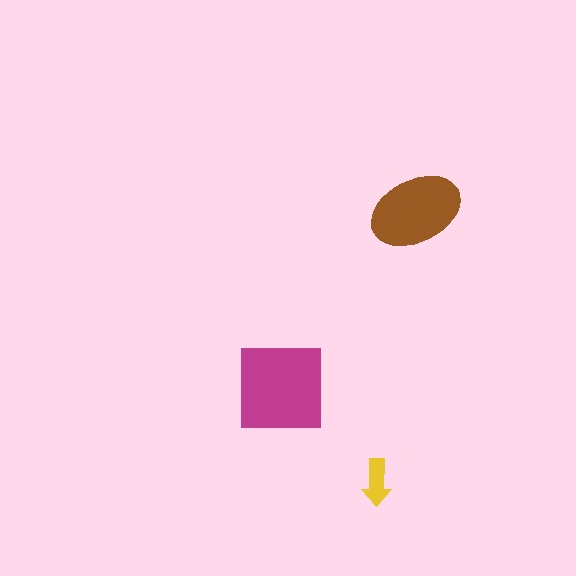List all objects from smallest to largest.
The yellow arrow, the brown ellipse, the magenta square.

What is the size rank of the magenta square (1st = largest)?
1st.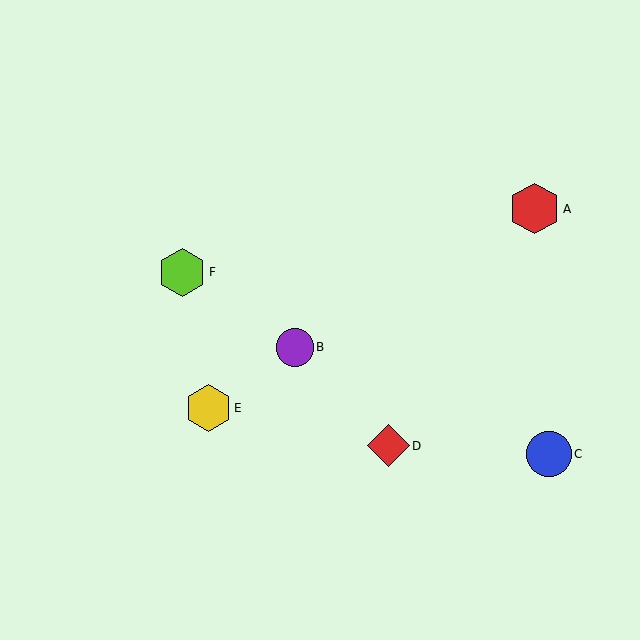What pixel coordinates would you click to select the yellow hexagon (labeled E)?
Click at (208, 408) to select the yellow hexagon E.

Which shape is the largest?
The red hexagon (labeled A) is the largest.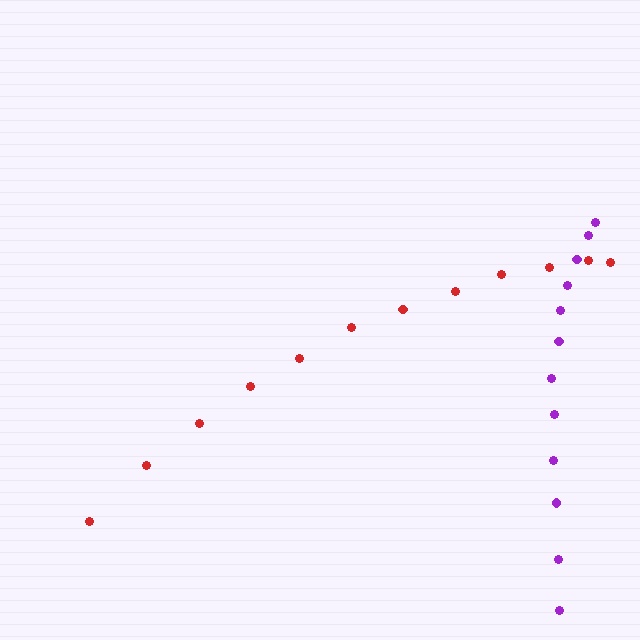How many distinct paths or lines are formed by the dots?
There are 2 distinct paths.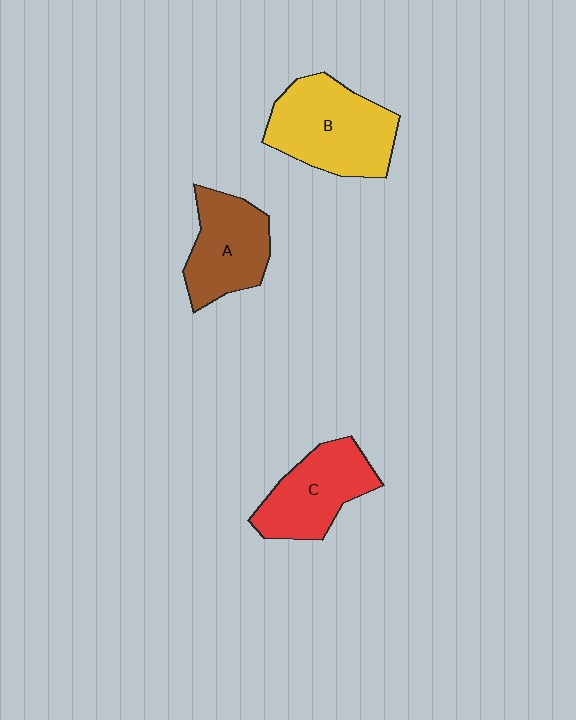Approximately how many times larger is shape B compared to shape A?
Approximately 1.3 times.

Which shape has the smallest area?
Shape A (brown).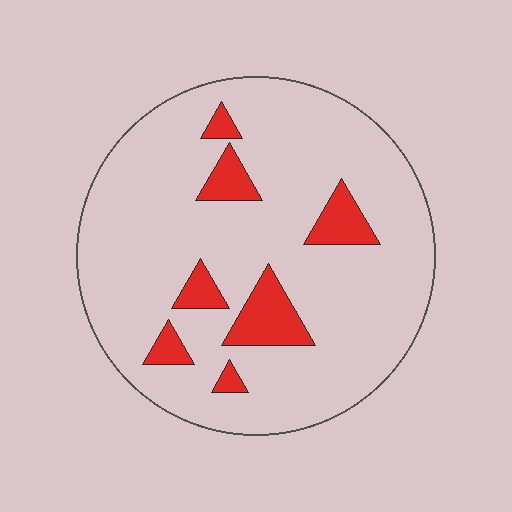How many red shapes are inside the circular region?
7.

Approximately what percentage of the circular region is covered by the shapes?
Approximately 15%.